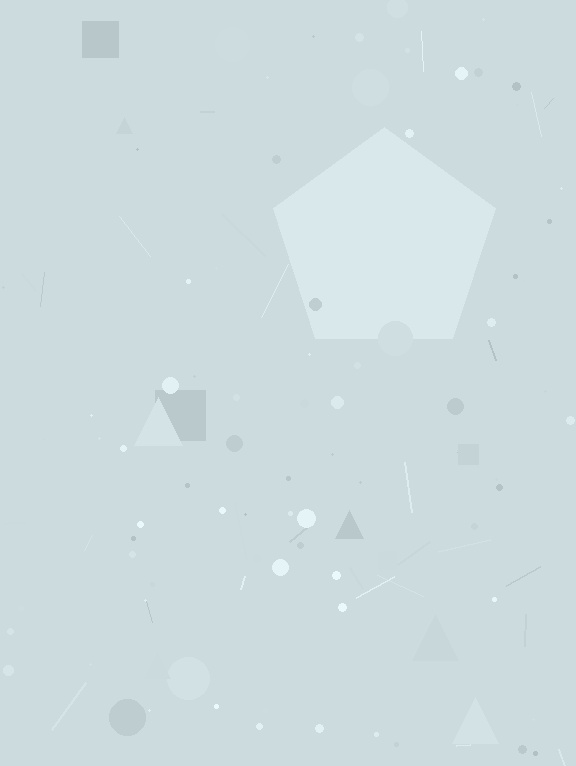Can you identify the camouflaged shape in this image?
The camouflaged shape is a pentagon.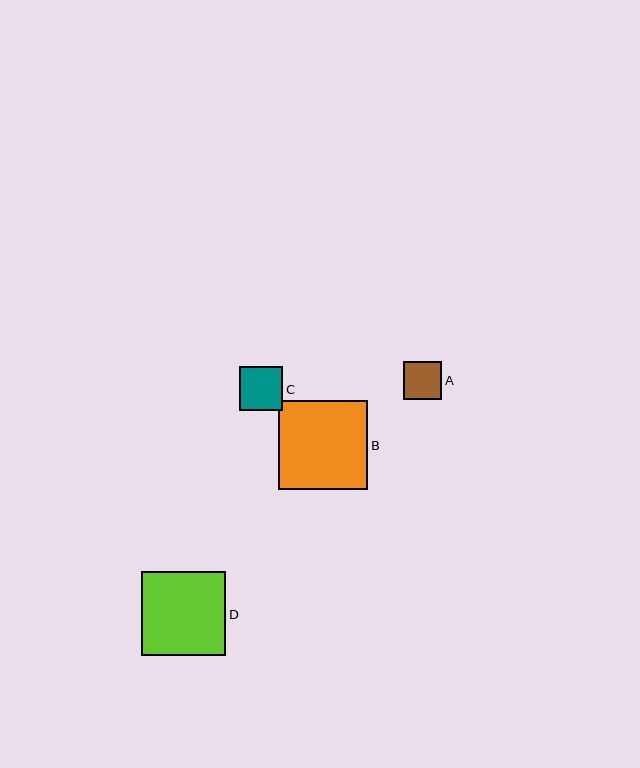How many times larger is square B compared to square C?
Square B is approximately 2.0 times the size of square C.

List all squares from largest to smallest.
From largest to smallest: B, D, C, A.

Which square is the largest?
Square B is the largest with a size of approximately 89 pixels.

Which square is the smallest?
Square A is the smallest with a size of approximately 39 pixels.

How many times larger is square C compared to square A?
Square C is approximately 1.1 times the size of square A.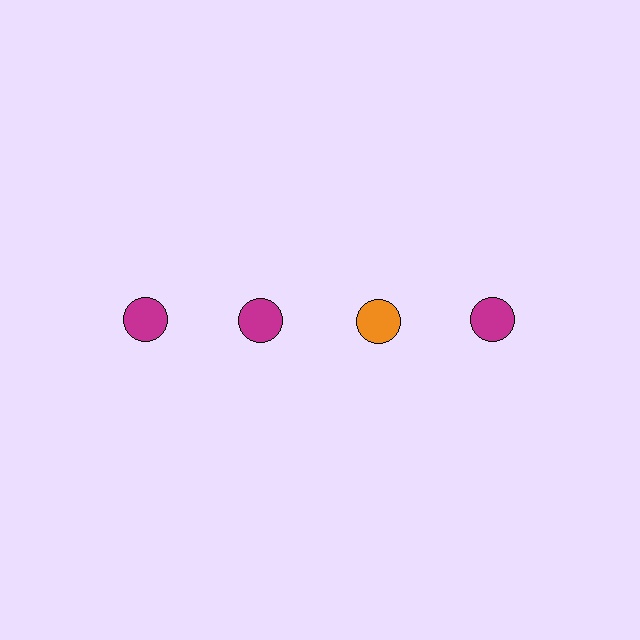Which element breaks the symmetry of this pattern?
The orange circle in the top row, center column breaks the symmetry. All other shapes are magenta circles.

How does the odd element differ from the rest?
It has a different color: orange instead of magenta.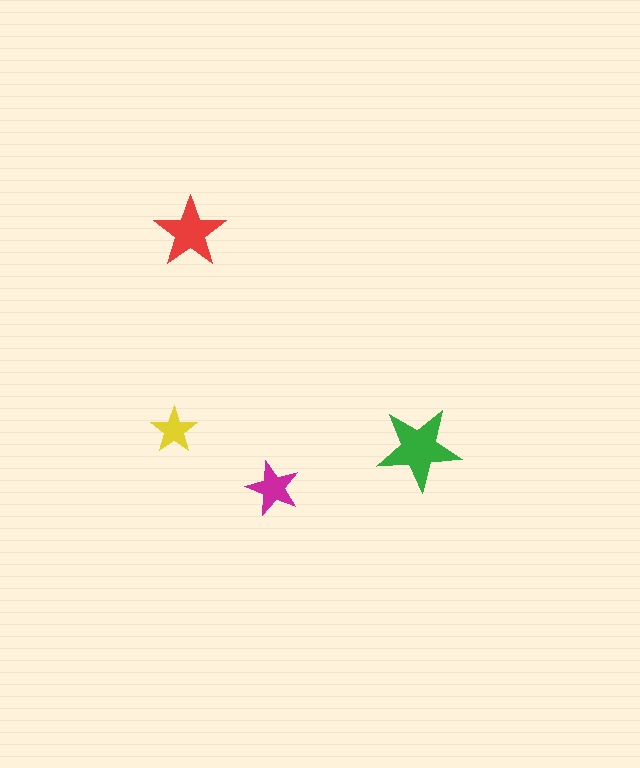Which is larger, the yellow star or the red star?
The red one.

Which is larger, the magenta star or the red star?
The red one.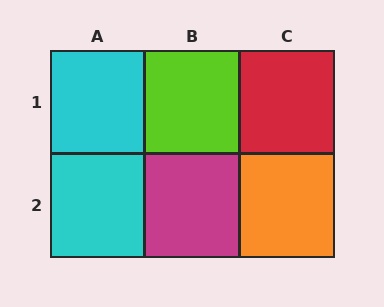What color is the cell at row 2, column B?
Magenta.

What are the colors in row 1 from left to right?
Cyan, lime, red.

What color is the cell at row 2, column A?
Cyan.